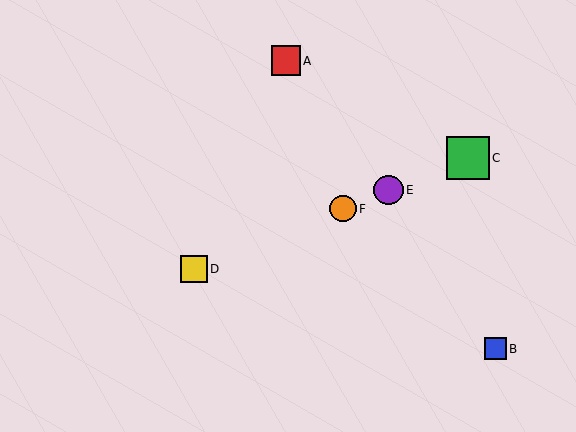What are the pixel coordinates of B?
Object B is at (495, 349).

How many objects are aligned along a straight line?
4 objects (C, D, E, F) are aligned along a straight line.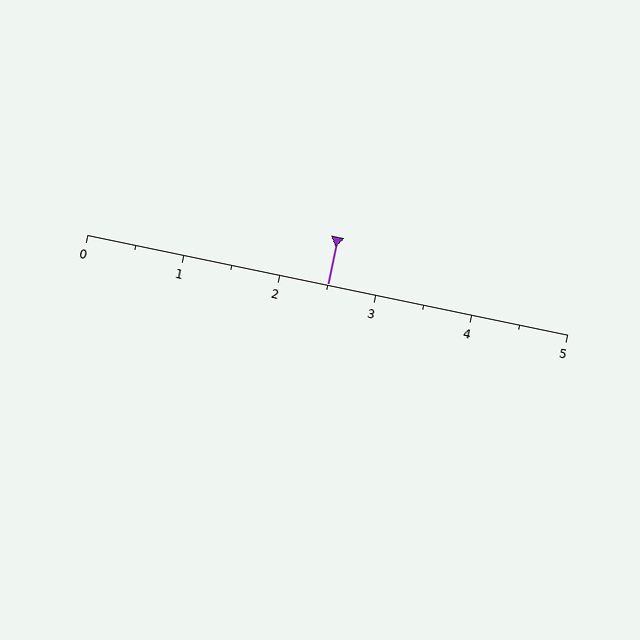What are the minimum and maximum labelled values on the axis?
The axis runs from 0 to 5.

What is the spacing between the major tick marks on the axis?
The major ticks are spaced 1 apart.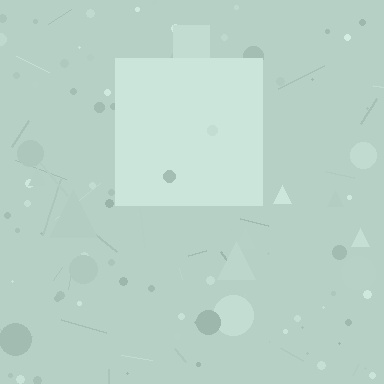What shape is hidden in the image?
A square is hidden in the image.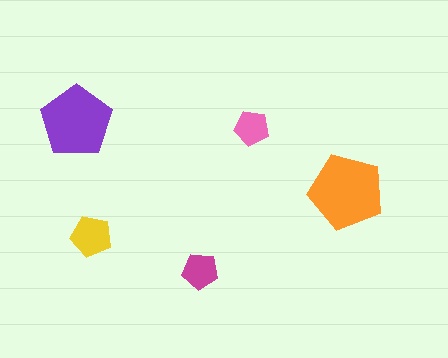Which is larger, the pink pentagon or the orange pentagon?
The orange one.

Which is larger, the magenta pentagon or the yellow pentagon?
The yellow one.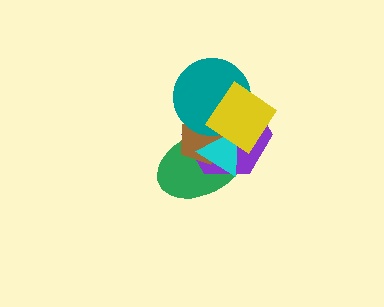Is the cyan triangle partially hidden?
Yes, it is partially covered by another shape.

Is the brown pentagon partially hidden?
Yes, it is partially covered by another shape.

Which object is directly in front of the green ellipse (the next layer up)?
The purple hexagon is directly in front of the green ellipse.